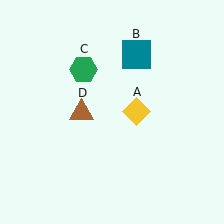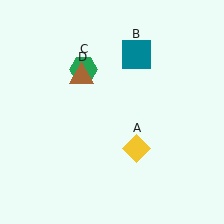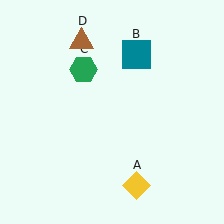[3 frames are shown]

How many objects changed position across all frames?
2 objects changed position: yellow diamond (object A), brown triangle (object D).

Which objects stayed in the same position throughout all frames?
Teal square (object B) and green hexagon (object C) remained stationary.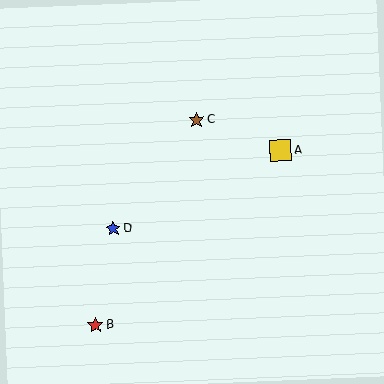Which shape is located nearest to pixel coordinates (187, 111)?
The brown star (labeled C) at (197, 120) is nearest to that location.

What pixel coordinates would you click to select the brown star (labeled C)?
Click at (197, 120) to select the brown star C.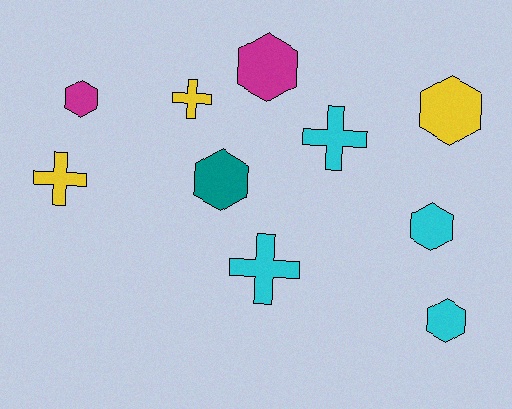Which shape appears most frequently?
Hexagon, with 6 objects.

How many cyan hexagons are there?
There are 2 cyan hexagons.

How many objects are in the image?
There are 10 objects.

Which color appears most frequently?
Cyan, with 4 objects.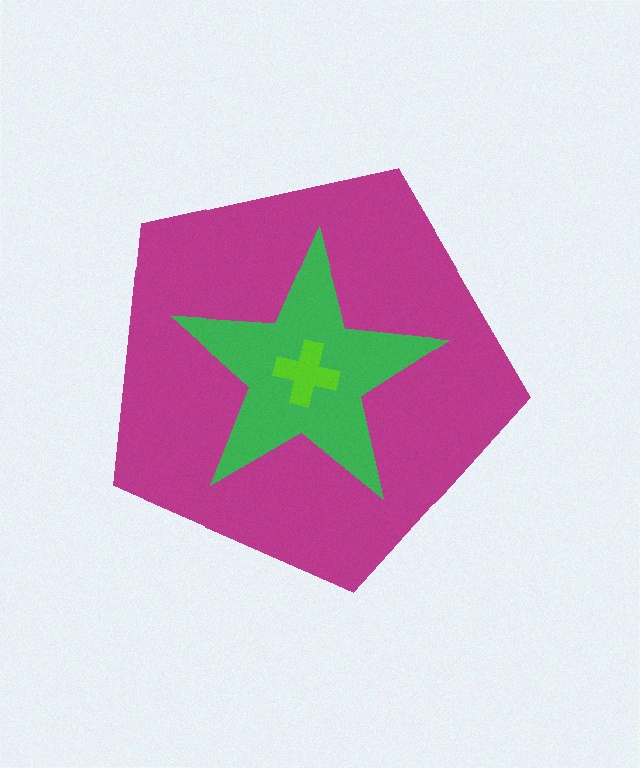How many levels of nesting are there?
3.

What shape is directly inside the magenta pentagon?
The green star.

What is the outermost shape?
The magenta pentagon.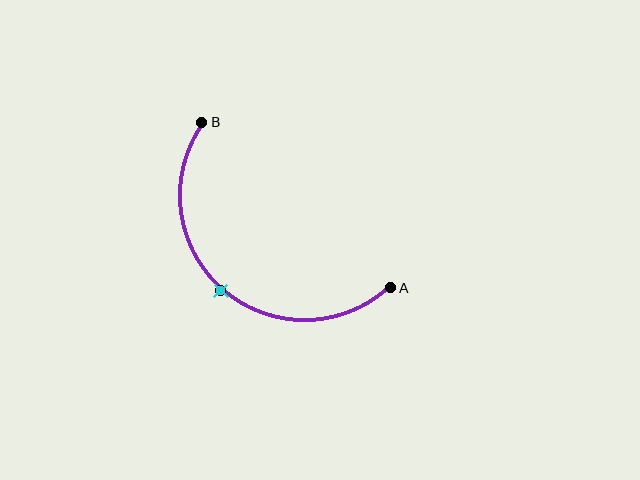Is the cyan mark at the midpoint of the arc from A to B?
Yes. The cyan mark lies on the arc at equal arc-length from both A and B — it is the arc midpoint.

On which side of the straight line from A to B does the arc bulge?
The arc bulges below and to the left of the straight line connecting A and B.